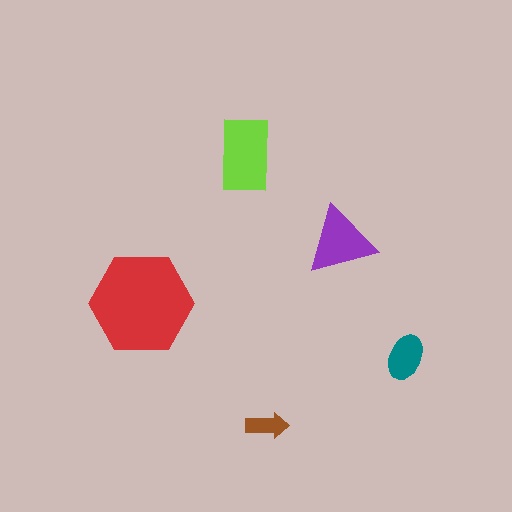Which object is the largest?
The red hexagon.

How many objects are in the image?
There are 5 objects in the image.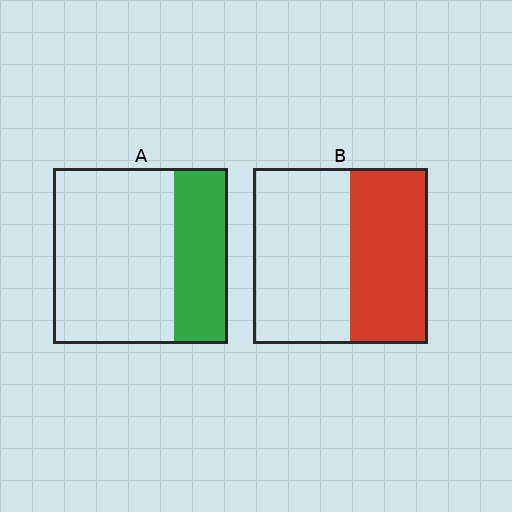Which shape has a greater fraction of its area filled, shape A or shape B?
Shape B.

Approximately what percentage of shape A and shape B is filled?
A is approximately 30% and B is approximately 45%.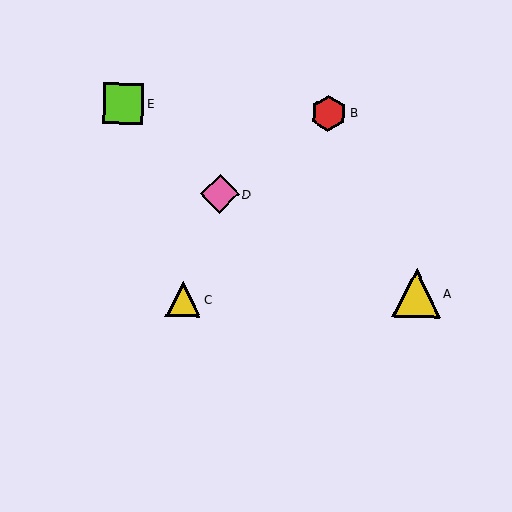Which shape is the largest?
The yellow triangle (labeled A) is the largest.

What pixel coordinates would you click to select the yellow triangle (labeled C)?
Click at (183, 300) to select the yellow triangle C.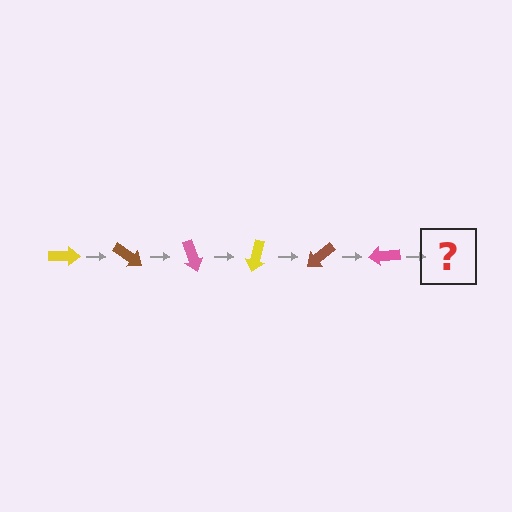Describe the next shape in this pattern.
It should be a yellow arrow, rotated 210 degrees from the start.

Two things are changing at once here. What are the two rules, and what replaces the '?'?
The two rules are that it rotates 35 degrees each step and the color cycles through yellow, brown, and pink. The '?' should be a yellow arrow, rotated 210 degrees from the start.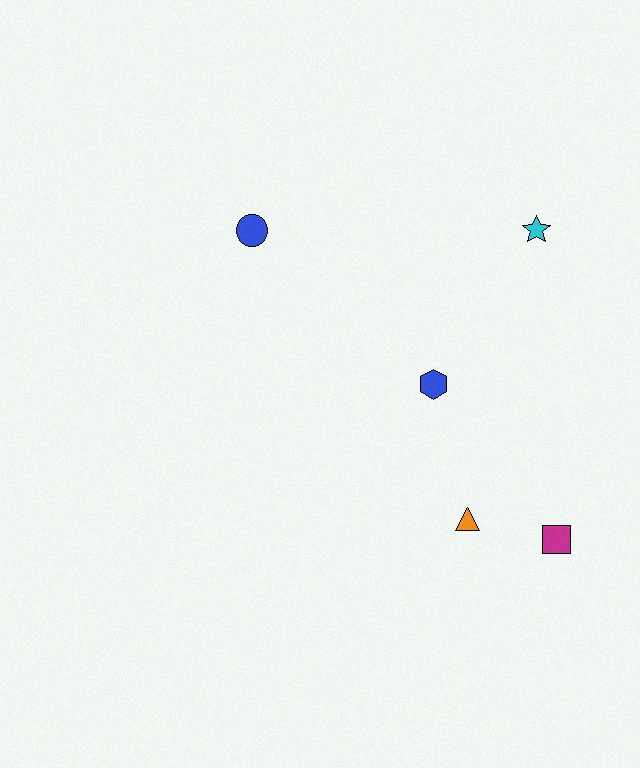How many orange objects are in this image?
There is 1 orange object.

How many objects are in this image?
There are 5 objects.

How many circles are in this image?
There is 1 circle.